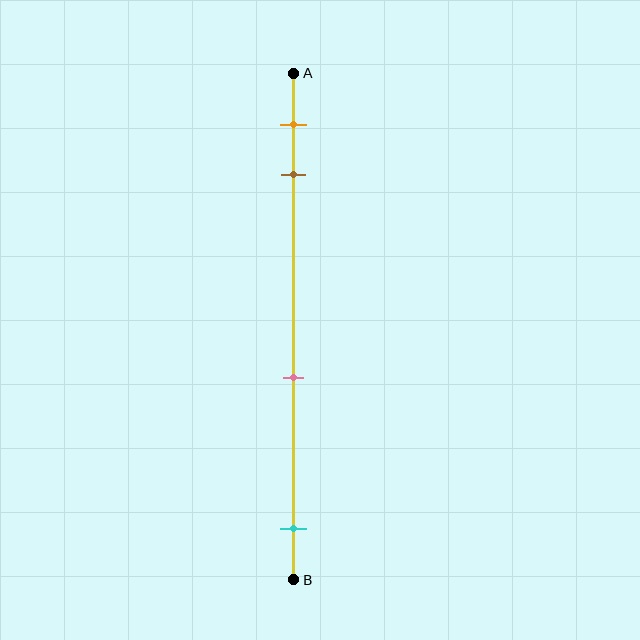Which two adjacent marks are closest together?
The orange and brown marks are the closest adjacent pair.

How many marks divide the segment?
There are 4 marks dividing the segment.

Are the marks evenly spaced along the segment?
No, the marks are not evenly spaced.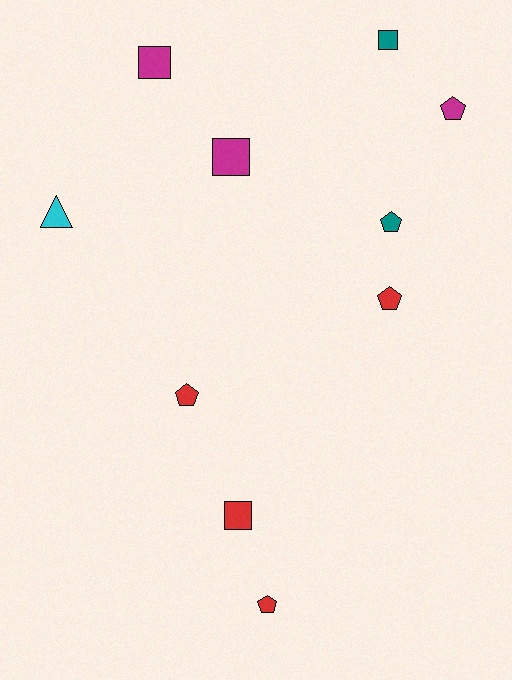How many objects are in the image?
There are 10 objects.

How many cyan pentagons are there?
There are no cyan pentagons.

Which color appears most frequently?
Red, with 4 objects.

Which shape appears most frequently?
Pentagon, with 5 objects.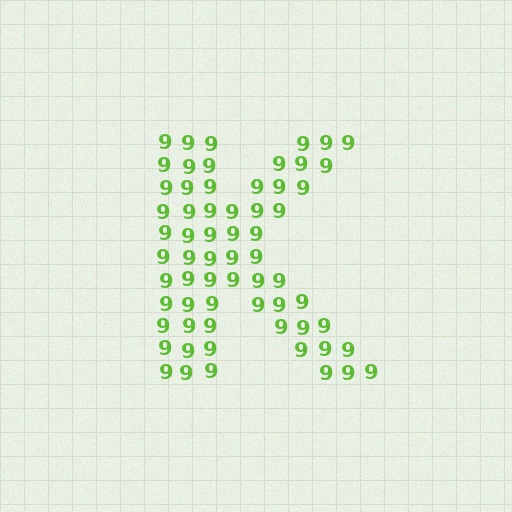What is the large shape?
The large shape is the letter K.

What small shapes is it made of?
It is made of small digit 9's.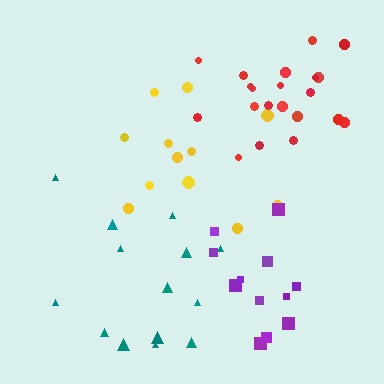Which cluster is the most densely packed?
Purple.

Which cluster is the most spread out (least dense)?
Teal.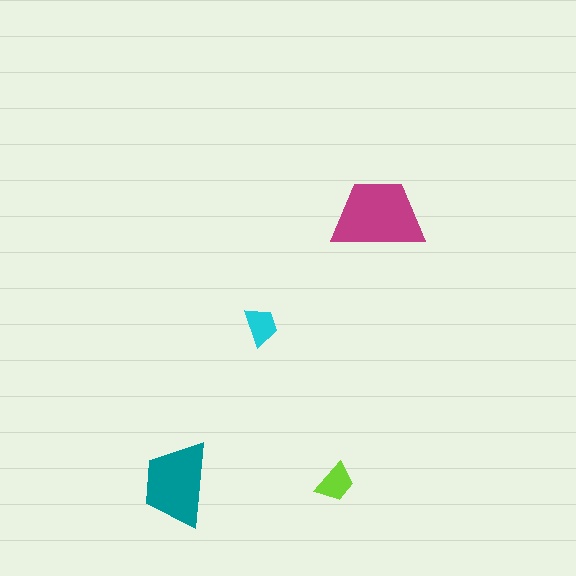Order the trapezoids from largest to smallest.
the magenta one, the teal one, the lime one, the cyan one.